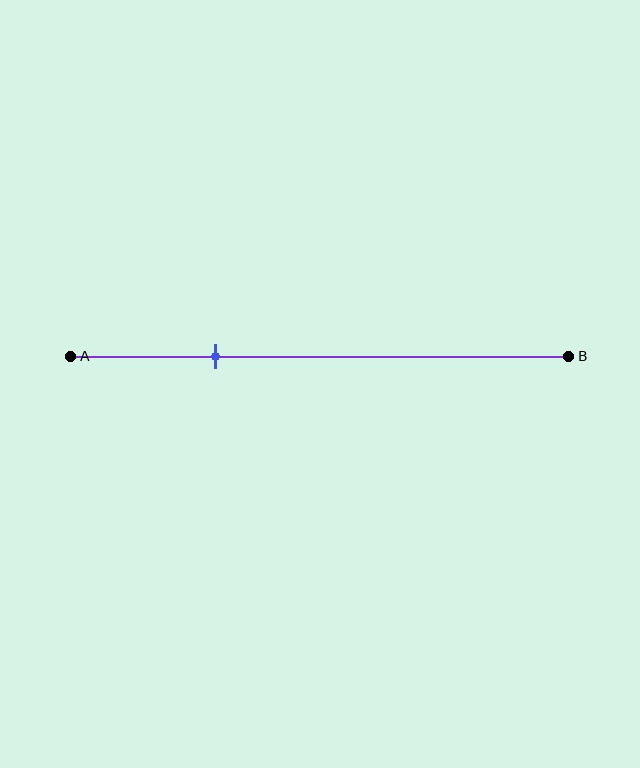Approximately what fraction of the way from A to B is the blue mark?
The blue mark is approximately 30% of the way from A to B.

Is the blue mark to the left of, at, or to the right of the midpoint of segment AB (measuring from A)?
The blue mark is to the left of the midpoint of segment AB.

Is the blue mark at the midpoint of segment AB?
No, the mark is at about 30% from A, not at the 50% midpoint.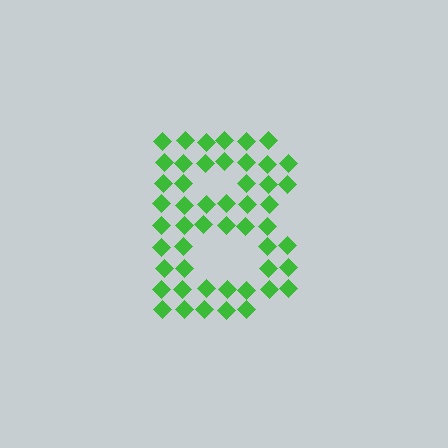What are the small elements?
The small elements are diamonds.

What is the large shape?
The large shape is the letter B.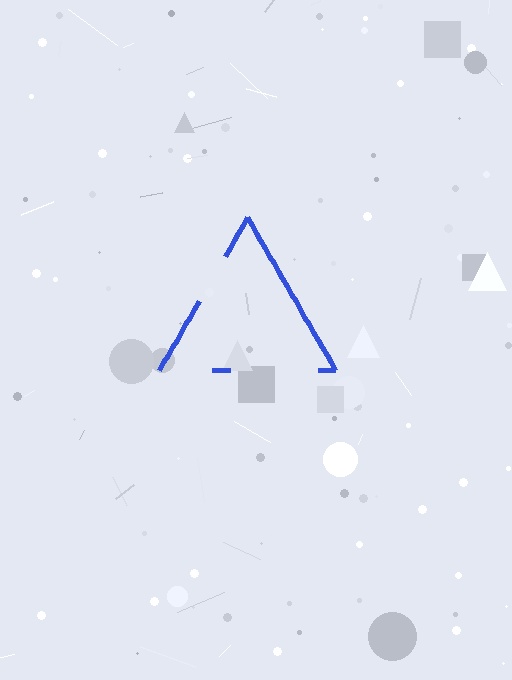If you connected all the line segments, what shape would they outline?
They would outline a triangle.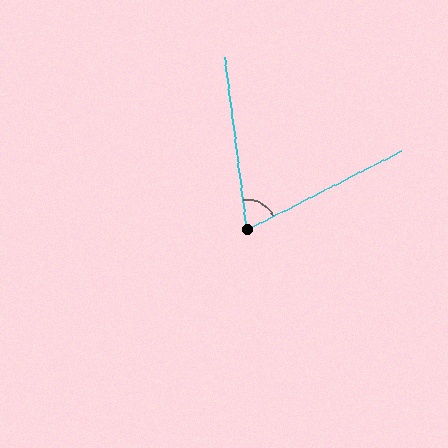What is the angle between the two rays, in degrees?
Approximately 70 degrees.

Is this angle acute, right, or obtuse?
It is acute.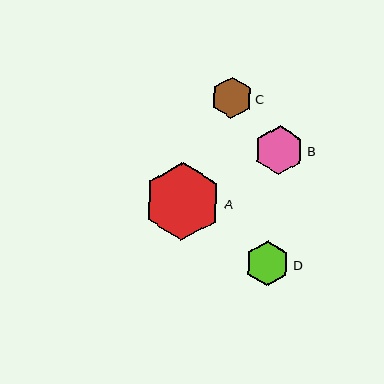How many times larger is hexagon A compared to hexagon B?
Hexagon A is approximately 1.6 times the size of hexagon B.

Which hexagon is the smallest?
Hexagon C is the smallest with a size of approximately 42 pixels.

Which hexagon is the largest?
Hexagon A is the largest with a size of approximately 78 pixels.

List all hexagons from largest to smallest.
From largest to smallest: A, B, D, C.